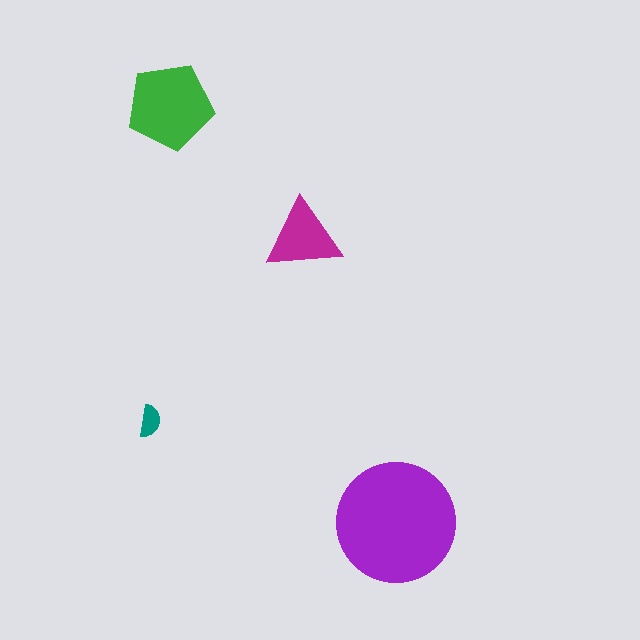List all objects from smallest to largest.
The teal semicircle, the magenta triangle, the green pentagon, the purple circle.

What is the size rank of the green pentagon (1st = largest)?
2nd.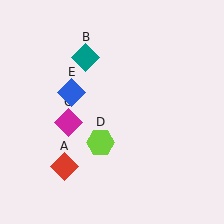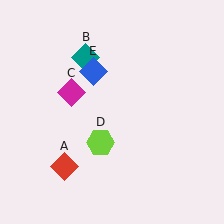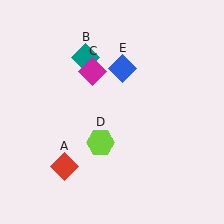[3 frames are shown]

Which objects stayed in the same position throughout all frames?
Red diamond (object A) and teal diamond (object B) and lime hexagon (object D) remained stationary.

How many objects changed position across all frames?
2 objects changed position: magenta diamond (object C), blue diamond (object E).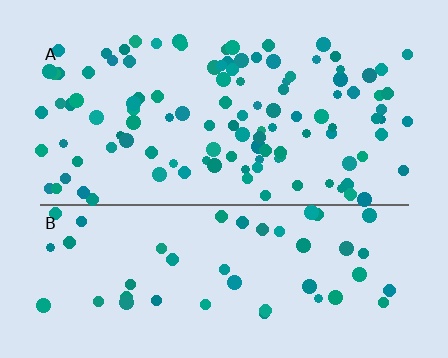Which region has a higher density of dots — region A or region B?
A (the top).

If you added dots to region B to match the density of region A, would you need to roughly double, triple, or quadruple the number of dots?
Approximately double.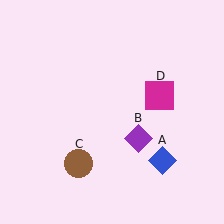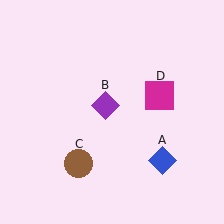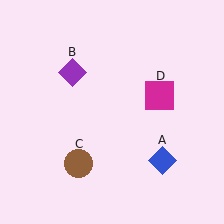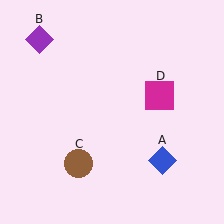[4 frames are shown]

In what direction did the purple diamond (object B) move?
The purple diamond (object B) moved up and to the left.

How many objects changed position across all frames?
1 object changed position: purple diamond (object B).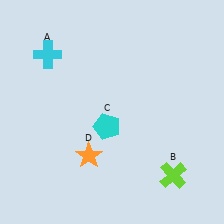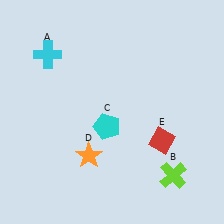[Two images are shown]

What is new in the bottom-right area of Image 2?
A red diamond (E) was added in the bottom-right area of Image 2.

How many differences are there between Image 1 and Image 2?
There is 1 difference between the two images.